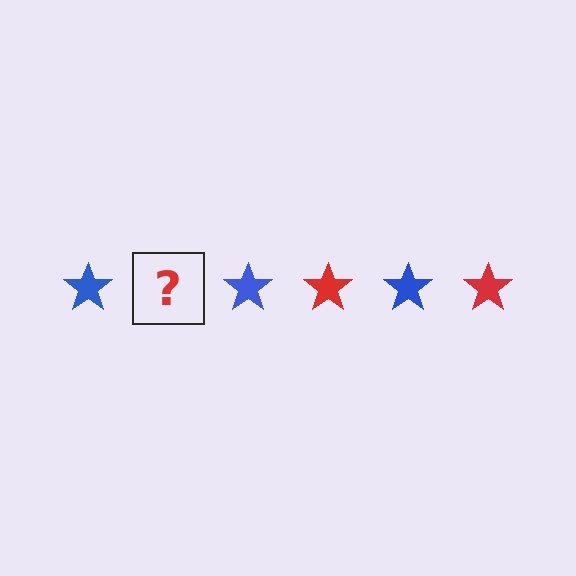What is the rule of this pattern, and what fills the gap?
The rule is that the pattern cycles through blue, red stars. The gap should be filled with a red star.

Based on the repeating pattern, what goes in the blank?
The blank should be a red star.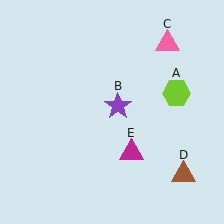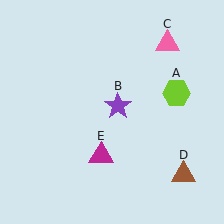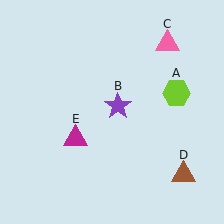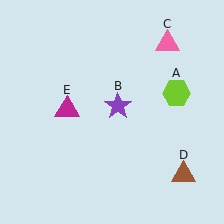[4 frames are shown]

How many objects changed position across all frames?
1 object changed position: magenta triangle (object E).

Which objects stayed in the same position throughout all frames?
Lime hexagon (object A) and purple star (object B) and pink triangle (object C) and brown triangle (object D) remained stationary.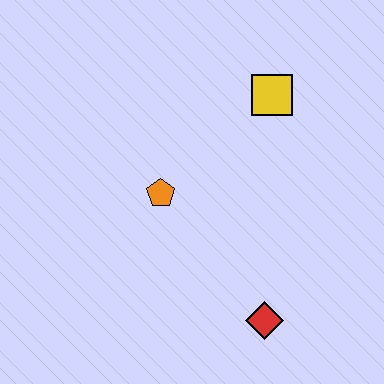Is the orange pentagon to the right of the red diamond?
No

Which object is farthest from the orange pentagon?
The red diamond is farthest from the orange pentagon.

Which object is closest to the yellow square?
The orange pentagon is closest to the yellow square.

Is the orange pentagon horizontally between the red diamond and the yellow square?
No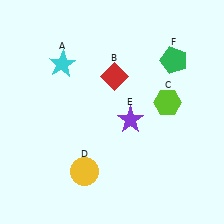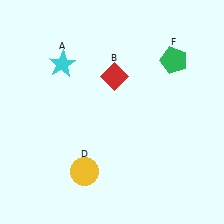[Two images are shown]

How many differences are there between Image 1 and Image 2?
There are 2 differences between the two images.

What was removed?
The purple star (E), the lime hexagon (C) were removed in Image 2.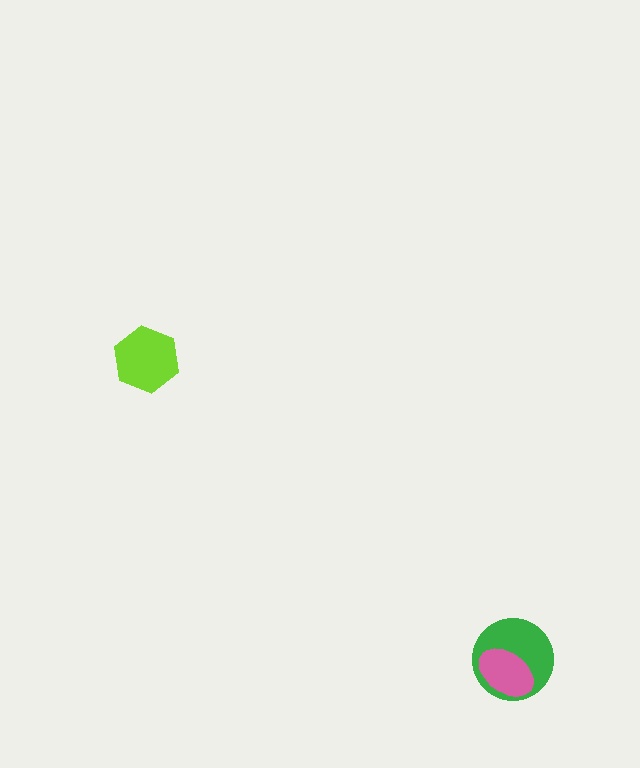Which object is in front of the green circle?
The pink ellipse is in front of the green circle.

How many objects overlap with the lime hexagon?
0 objects overlap with the lime hexagon.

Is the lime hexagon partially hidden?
No, no other shape covers it.